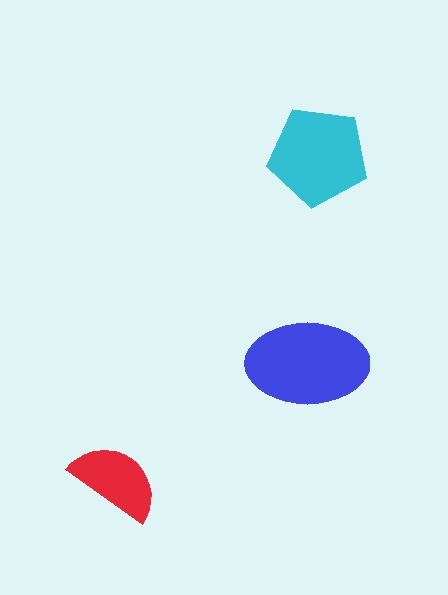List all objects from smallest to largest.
The red semicircle, the cyan pentagon, the blue ellipse.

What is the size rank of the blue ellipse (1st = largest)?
1st.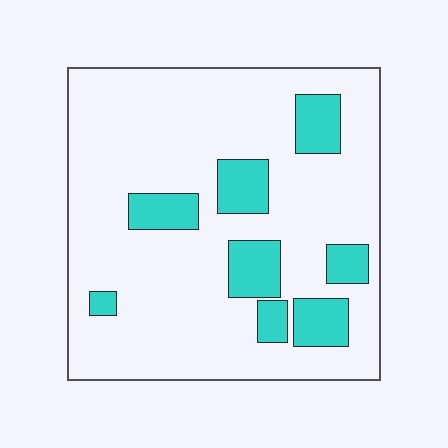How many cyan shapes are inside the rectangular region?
8.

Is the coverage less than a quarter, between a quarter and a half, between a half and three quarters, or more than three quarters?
Less than a quarter.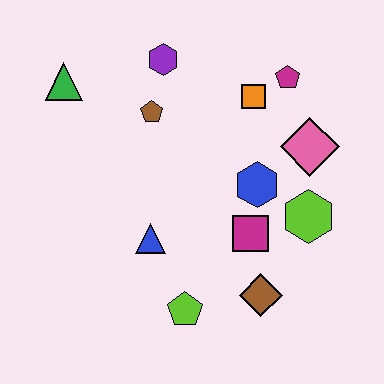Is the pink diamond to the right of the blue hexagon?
Yes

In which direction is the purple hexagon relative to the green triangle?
The purple hexagon is to the right of the green triangle.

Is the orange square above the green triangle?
No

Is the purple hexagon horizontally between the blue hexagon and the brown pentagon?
Yes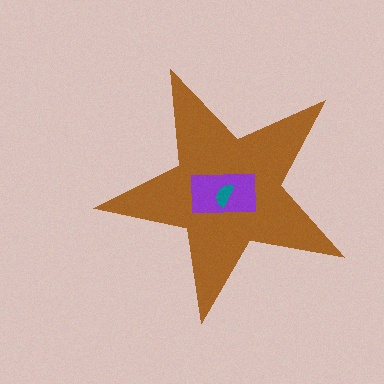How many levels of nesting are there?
3.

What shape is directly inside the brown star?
The purple rectangle.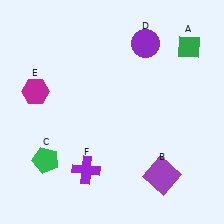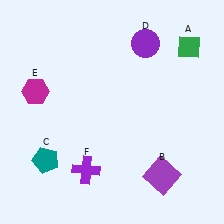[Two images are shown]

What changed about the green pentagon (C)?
In Image 1, C is green. In Image 2, it changed to teal.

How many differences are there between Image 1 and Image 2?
There is 1 difference between the two images.